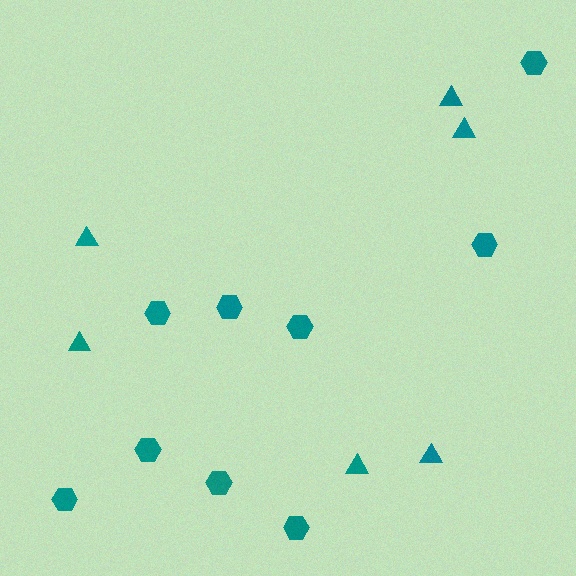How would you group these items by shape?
There are 2 groups: one group of triangles (6) and one group of hexagons (9).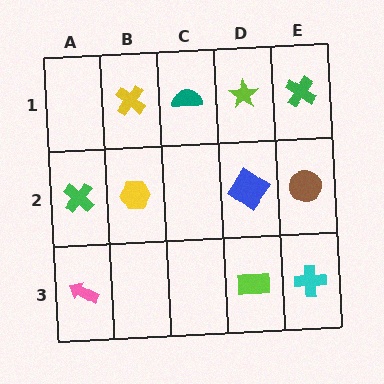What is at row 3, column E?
A cyan cross.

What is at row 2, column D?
A blue diamond.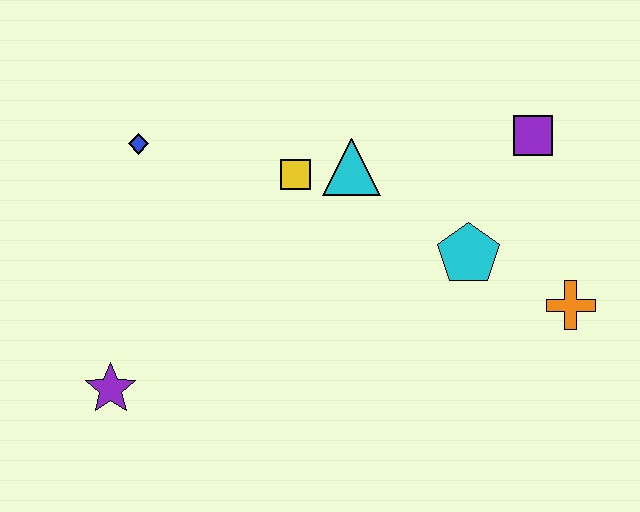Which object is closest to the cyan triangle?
The yellow square is closest to the cyan triangle.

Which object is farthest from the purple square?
The purple star is farthest from the purple square.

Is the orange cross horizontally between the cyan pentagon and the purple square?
No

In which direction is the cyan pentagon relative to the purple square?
The cyan pentagon is below the purple square.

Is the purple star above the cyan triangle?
No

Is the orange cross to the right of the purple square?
Yes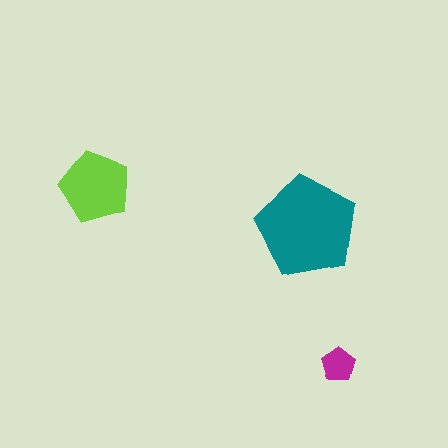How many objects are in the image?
There are 3 objects in the image.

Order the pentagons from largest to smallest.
the teal one, the lime one, the magenta one.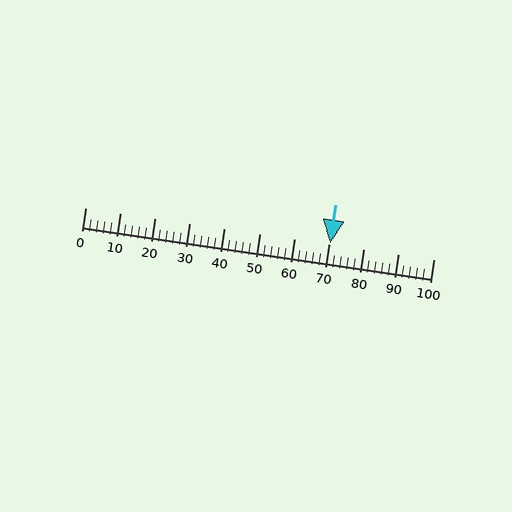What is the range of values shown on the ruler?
The ruler shows values from 0 to 100.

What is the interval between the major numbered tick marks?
The major tick marks are spaced 10 units apart.